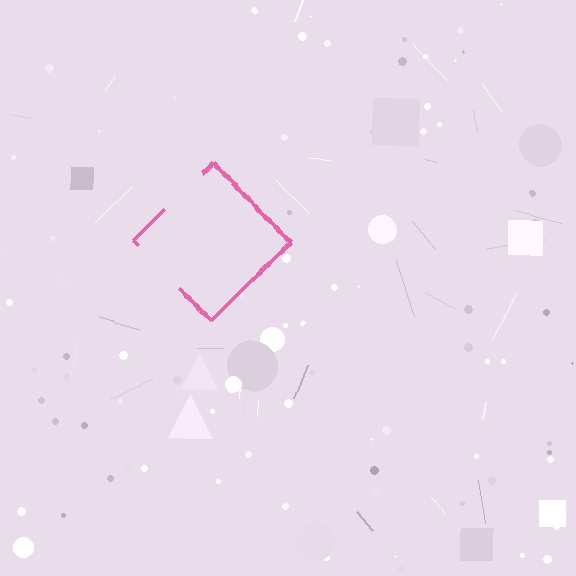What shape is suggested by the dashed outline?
The dashed outline suggests a diamond.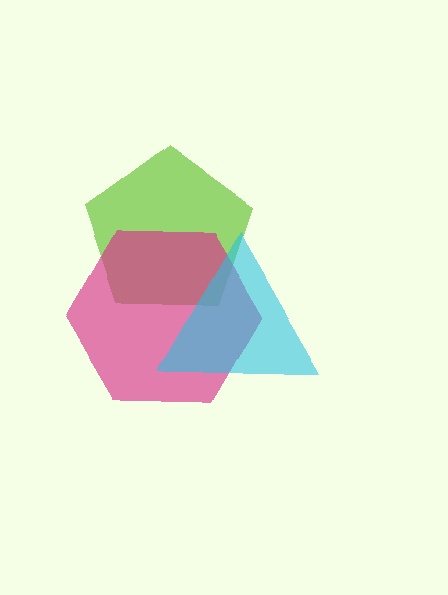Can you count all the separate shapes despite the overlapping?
Yes, there are 3 separate shapes.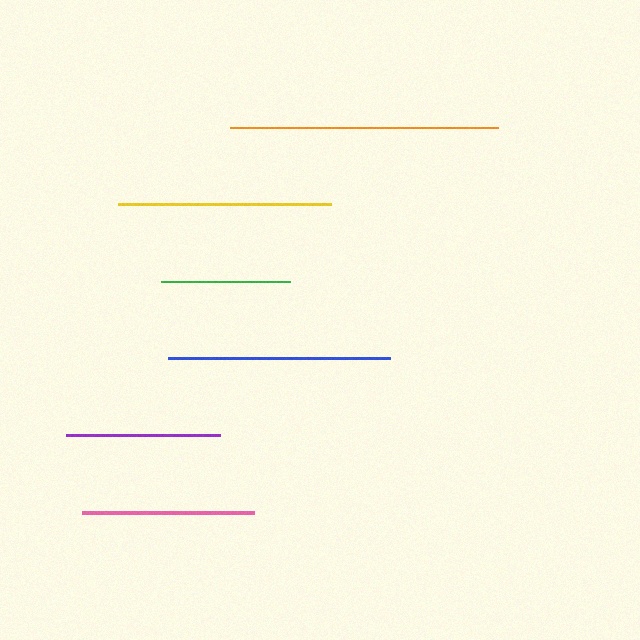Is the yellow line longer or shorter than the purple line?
The yellow line is longer than the purple line.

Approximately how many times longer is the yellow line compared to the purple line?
The yellow line is approximately 1.4 times the length of the purple line.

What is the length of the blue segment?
The blue segment is approximately 222 pixels long.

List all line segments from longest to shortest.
From longest to shortest: orange, blue, yellow, pink, purple, green.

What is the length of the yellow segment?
The yellow segment is approximately 213 pixels long.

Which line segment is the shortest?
The green line is the shortest at approximately 129 pixels.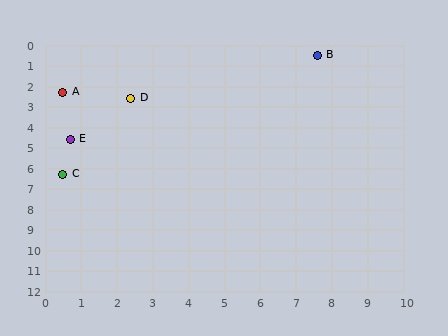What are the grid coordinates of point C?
Point C is at approximately (0.5, 6.3).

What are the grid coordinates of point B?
Point B is at approximately (7.6, 0.5).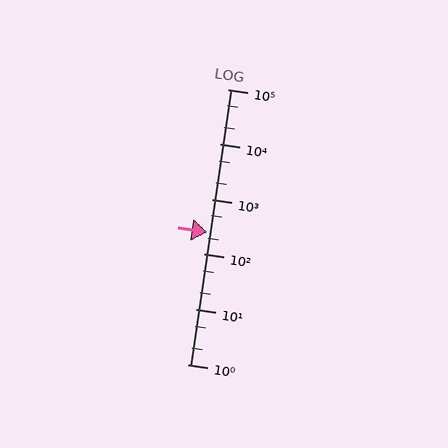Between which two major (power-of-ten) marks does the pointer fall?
The pointer is between 100 and 1000.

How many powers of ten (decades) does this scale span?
The scale spans 5 decades, from 1 to 100000.